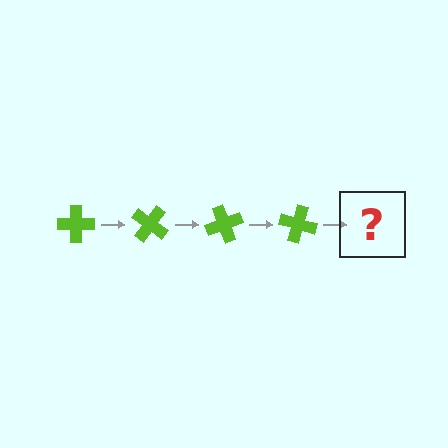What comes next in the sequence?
The next element should be a lime cross rotated 140 degrees.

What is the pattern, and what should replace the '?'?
The pattern is that the cross rotates 35 degrees each step. The '?' should be a lime cross rotated 140 degrees.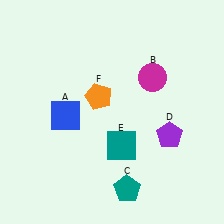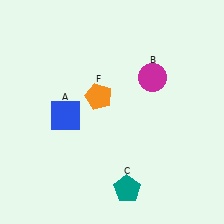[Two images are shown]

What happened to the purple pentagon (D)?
The purple pentagon (D) was removed in Image 2. It was in the bottom-right area of Image 1.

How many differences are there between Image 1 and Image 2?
There are 2 differences between the two images.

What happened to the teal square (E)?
The teal square (E) was removed in Image 2. It was in the bottom-right area of Image 1.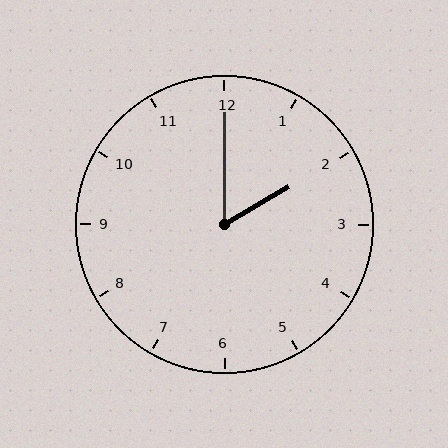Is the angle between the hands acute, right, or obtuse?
It is acute.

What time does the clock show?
2:00.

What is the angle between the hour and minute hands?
Approximately 60 degrees.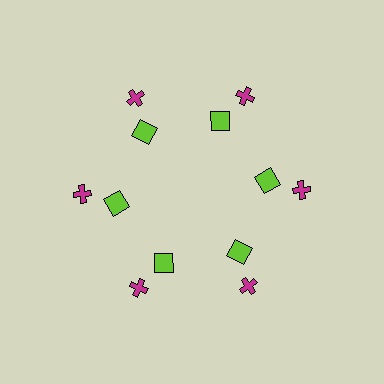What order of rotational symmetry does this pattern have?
This pattern has 6-fold rotational symmetry.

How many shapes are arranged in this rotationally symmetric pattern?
There are 12 shapes, arranged in 6 groups of 2.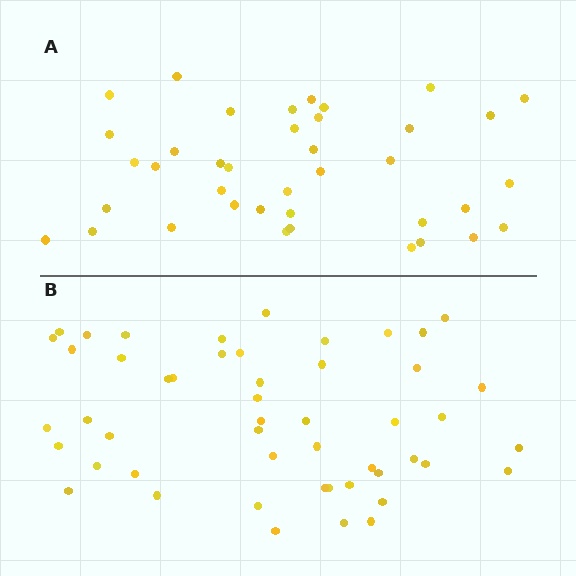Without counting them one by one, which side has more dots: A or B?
Region B (the bottom region) has more dots.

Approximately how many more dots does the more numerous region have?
Region B has roughly 12 or so more dots than region A.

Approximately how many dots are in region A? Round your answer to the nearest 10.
About 40 dots. (The exact count is 39, which rounds to 40.)